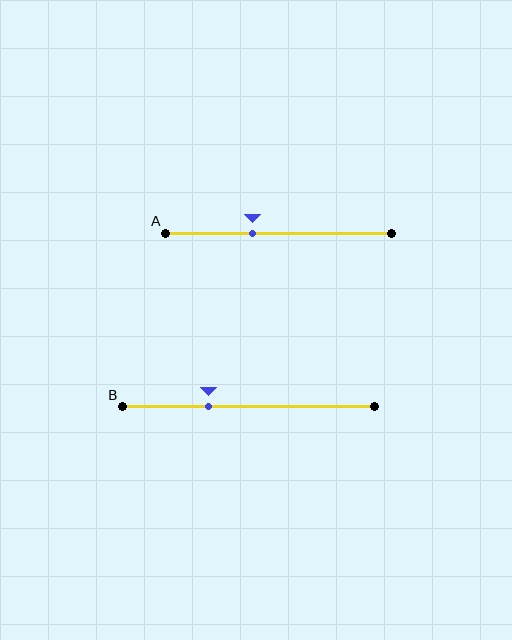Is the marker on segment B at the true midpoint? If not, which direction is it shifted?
No, the marker on segment B is shifted to the left by about 16% of the segment length.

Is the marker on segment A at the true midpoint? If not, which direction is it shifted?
No, the marker on segment A is shifted to the left by about 12% of the segment length.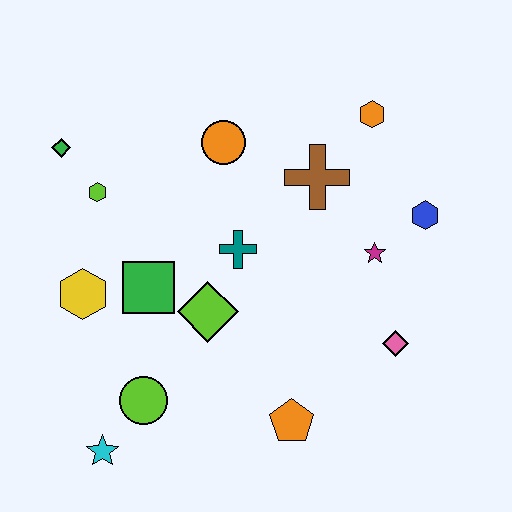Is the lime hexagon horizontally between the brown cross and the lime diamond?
No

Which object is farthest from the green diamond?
The pink diamond is farthest from the green diamond.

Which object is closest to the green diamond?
The lime hexagon is closest to the green diamond.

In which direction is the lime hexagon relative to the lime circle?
The lime hexagon is above the lime circle.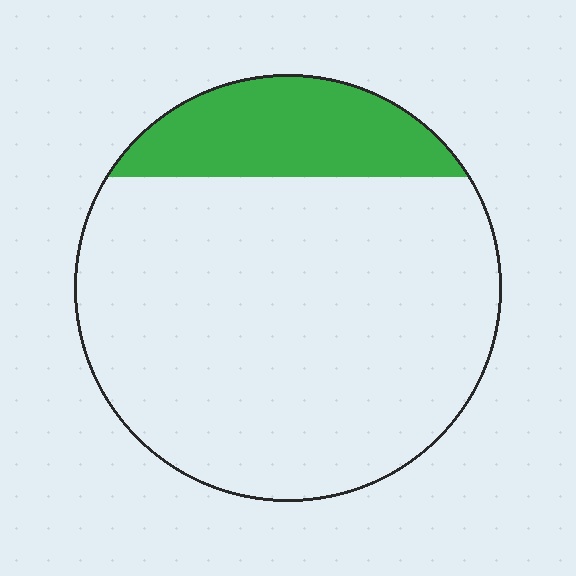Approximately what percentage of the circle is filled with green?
Approximately 20%.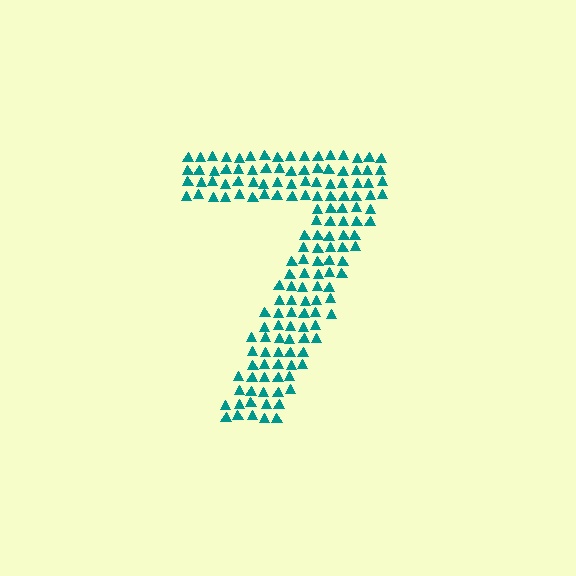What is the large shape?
The large shape is the digit 7.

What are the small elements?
The small elements are triangles.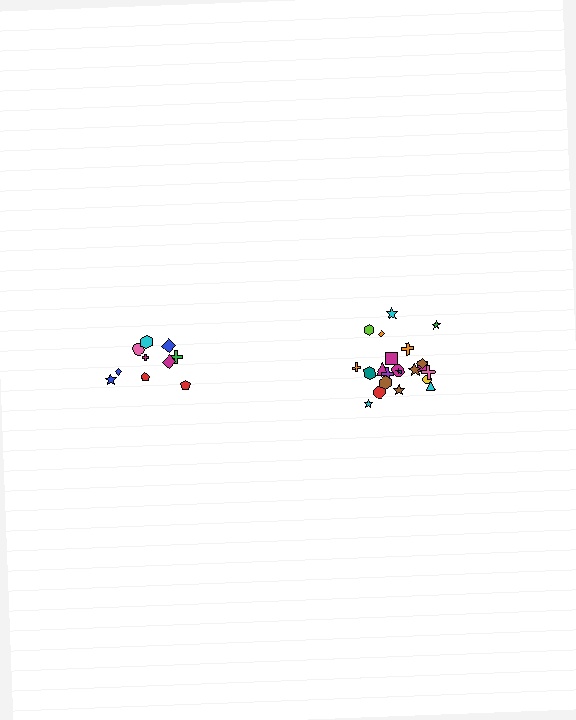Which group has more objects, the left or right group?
The right group.